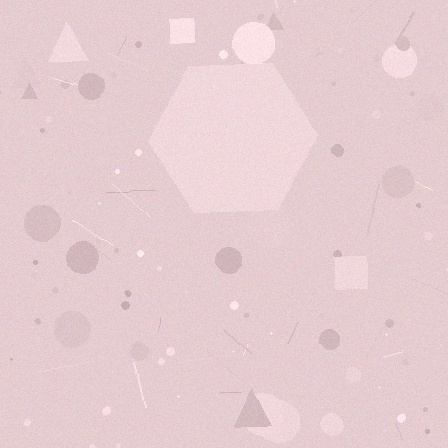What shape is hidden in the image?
A hexagon is hidden in the image.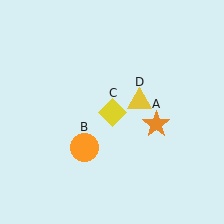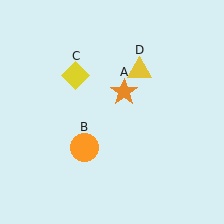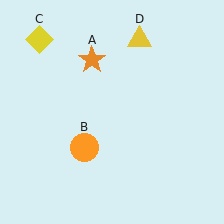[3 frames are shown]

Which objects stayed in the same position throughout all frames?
Orange circle (object B) remained stationary.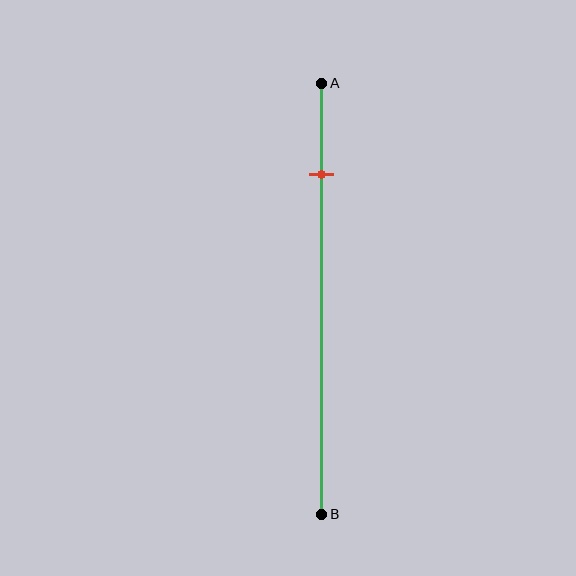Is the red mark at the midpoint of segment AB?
No, the mark is at about 20% from A, not at the 50% midpoint.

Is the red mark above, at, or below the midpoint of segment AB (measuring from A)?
The red mark is above the midpoint of segment AB.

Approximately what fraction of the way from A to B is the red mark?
The red mark is approximately 20% of the way from A to B.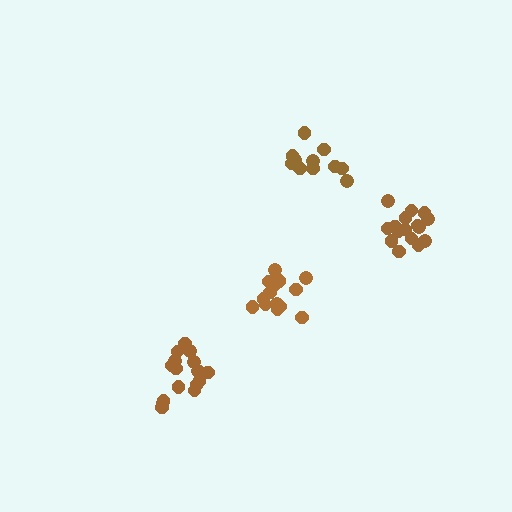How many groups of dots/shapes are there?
There are 4 groups.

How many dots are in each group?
Group 1: 11 dots, Group 2: 15 dots, Group 3: 16 dots, Group 4: 16 dots (58 total).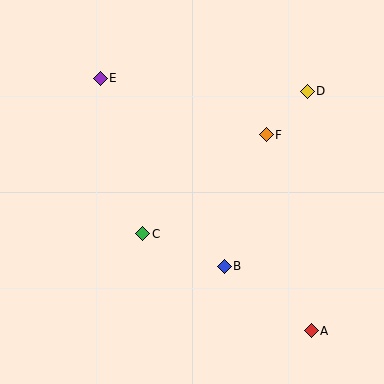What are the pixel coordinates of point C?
Point C is at (143, 234).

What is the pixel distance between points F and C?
The distance between F and C is 158 pixels.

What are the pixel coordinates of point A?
Point A is at (311, 331).